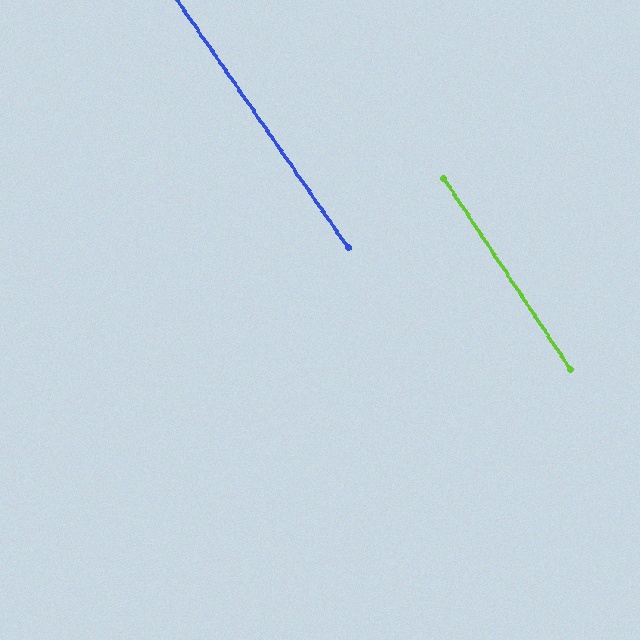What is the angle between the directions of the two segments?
Approximately 1 degree.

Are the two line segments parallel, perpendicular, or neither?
Parallel — their directions differ by only 0.8°.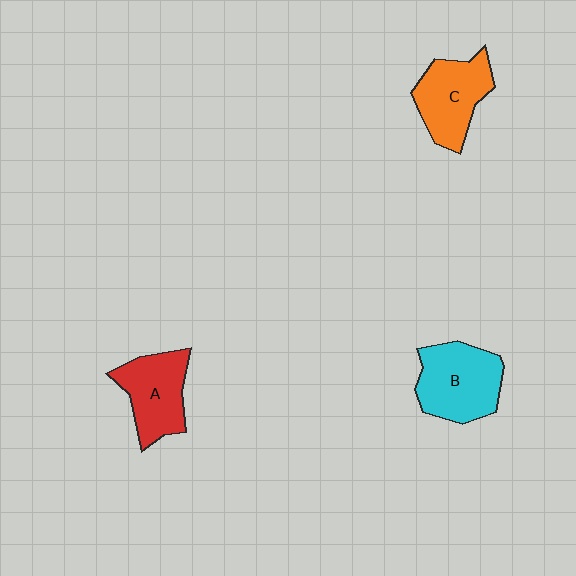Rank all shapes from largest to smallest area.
From largest to smallest: B (cyan), C (orange), A (red).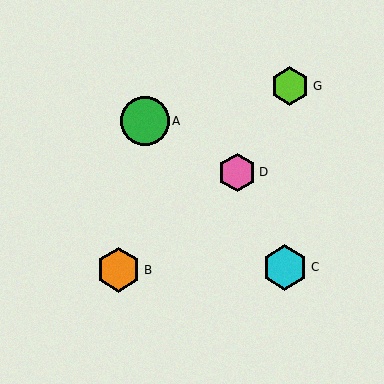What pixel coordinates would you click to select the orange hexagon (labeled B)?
Click at (118, 270) to select the orange hexagon B.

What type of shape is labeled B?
Shape B is an orange hexagon.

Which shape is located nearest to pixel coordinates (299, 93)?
The lime hexagon (labeled G) at (290, 86) is nearest to that location.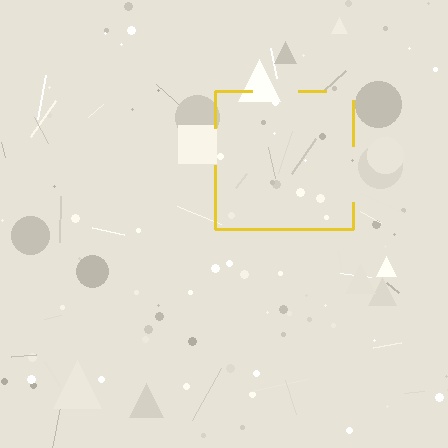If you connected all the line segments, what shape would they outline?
They would outline a square.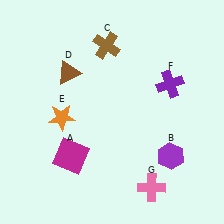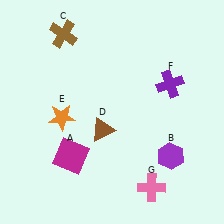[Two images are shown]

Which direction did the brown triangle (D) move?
The brown triangle (D) moved down.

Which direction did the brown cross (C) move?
The brown cross (C) moved left.